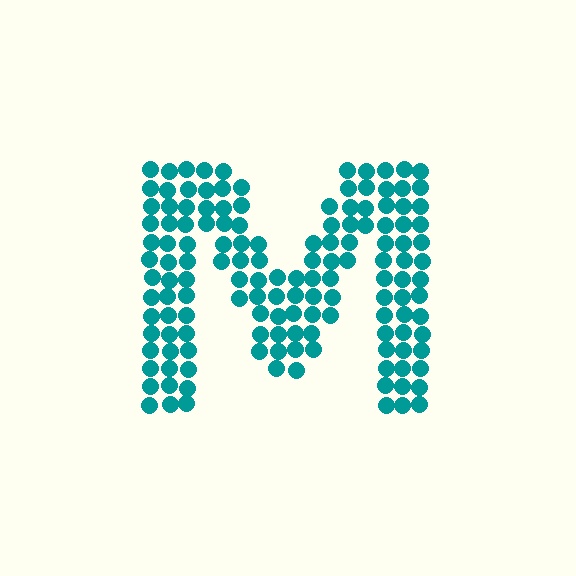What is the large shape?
The large shape is the letter M.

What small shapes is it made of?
It is made of small circles.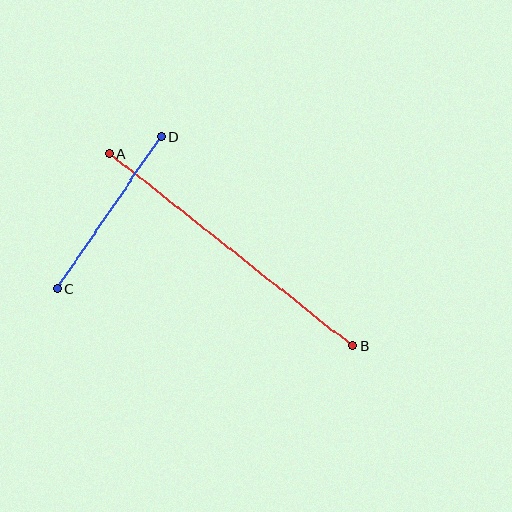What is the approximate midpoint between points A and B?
The midpoint is at approximately (231, 250) pixels.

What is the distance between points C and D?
The distance is approximately 184 pixels.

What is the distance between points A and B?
The distance is approximately 310 pixels.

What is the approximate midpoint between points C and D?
The midpoint is at approximately (109, 213) pixels.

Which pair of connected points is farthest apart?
Points A and B are farthest apart.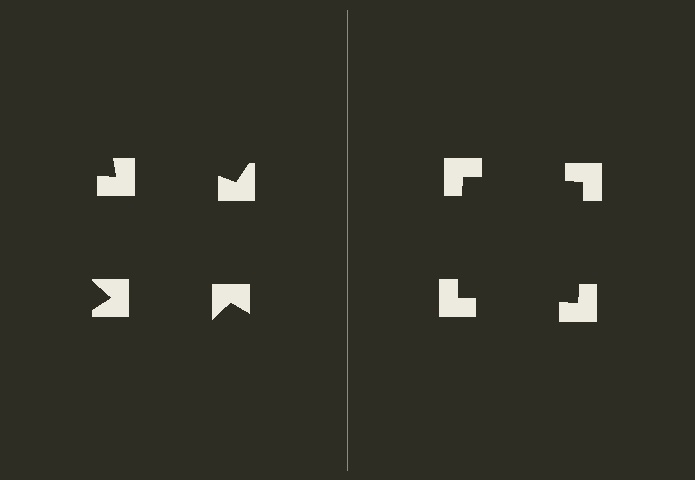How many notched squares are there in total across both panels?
8 — 4 on each side.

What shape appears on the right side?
An illusory square.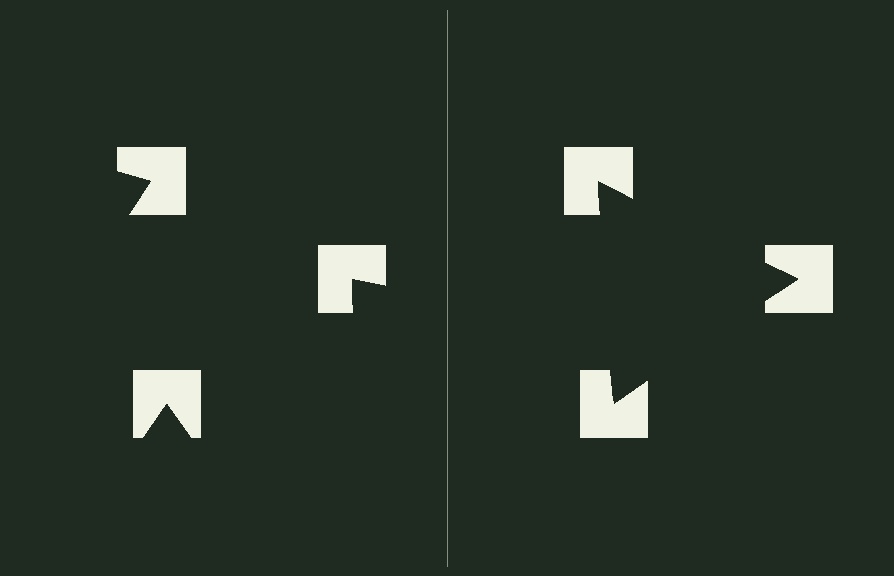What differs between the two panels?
The notched squares are positioned identically on both sides; only the wedge orientations differ. On the right they align to a triangle; on the left they are misaligned.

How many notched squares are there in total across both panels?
6 — 3 on each side.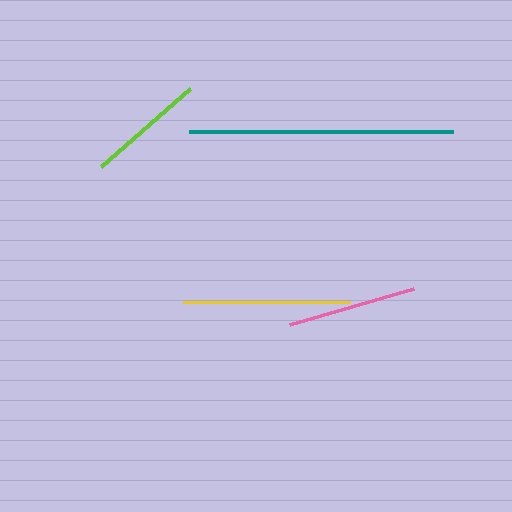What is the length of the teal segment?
The teal segment is approximately 264 pixels long.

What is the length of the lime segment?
The lime segment is approximately 118 pixels long.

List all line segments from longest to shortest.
From longest to shortest: teal, yellow, pink, lime.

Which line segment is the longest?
The teal line is the longest at approximately 264 pixels.